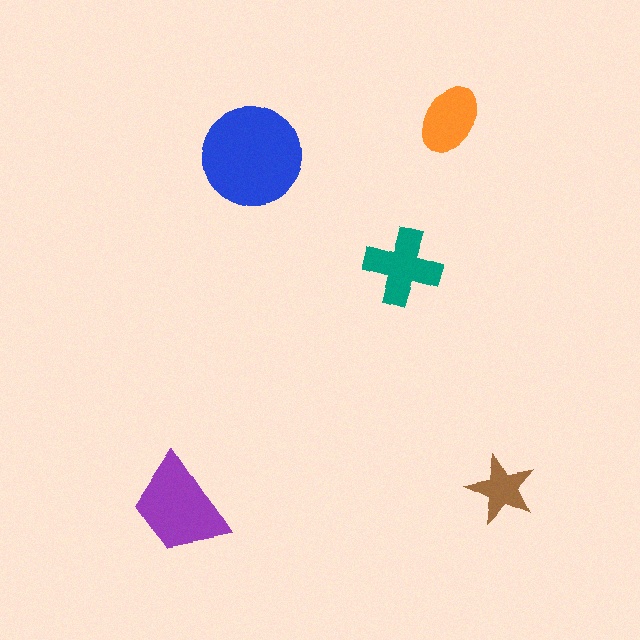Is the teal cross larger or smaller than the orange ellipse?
Larger.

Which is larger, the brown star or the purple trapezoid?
The purple trapezoid.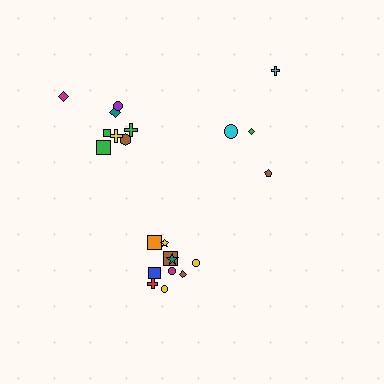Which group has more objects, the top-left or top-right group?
The top-left group.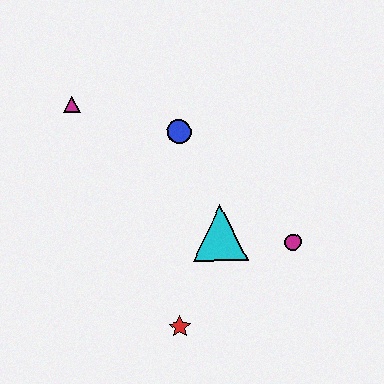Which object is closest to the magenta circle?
The cyan triangle is closest to the magenta circle.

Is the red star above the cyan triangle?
No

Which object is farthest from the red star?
The magenta triangle is farthest from the red star.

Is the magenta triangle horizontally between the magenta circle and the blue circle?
No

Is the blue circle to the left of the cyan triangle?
Yes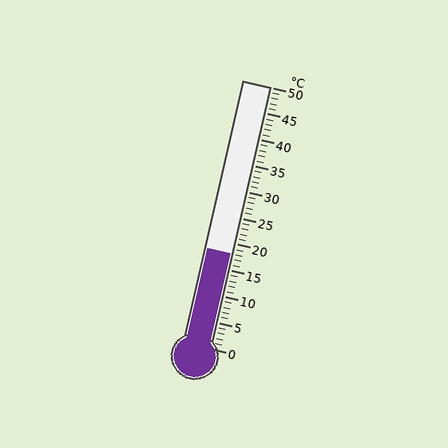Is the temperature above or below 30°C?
The temperature is below 30°C.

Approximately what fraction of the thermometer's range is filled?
The thermometer is filled to approximately 35% of its range.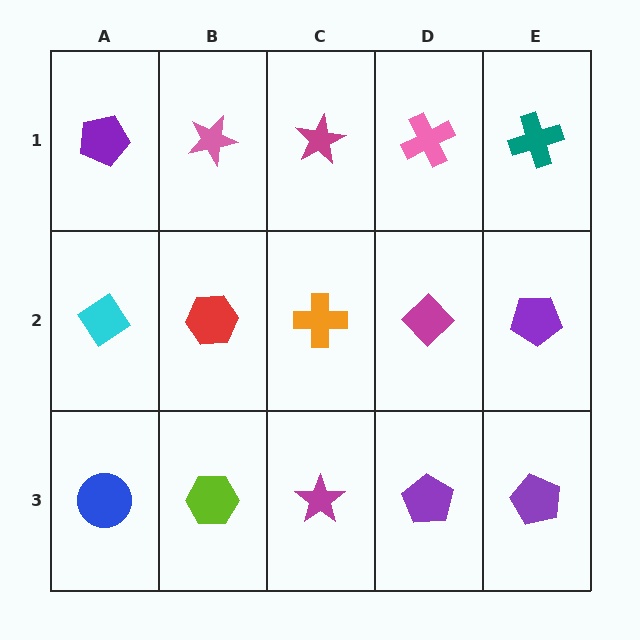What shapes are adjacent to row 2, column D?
A pink cross (row 1, column D), a purple pentagon (row 3, column D), an orange cross (row 2, column C), a purple pentagon (row 2, column E).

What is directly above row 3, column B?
A red hexagon.